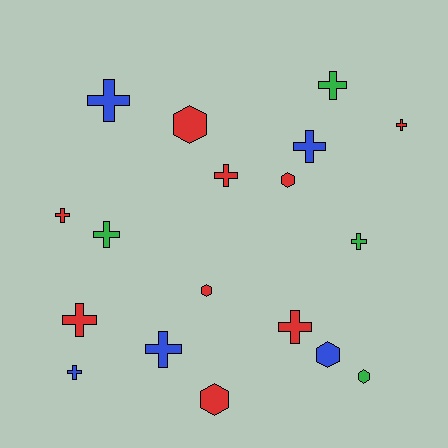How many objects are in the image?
There are 18 objects.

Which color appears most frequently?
Red, with 9 objects.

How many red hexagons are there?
There are 4 red hexagons.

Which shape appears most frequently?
Cross, with 12 objects.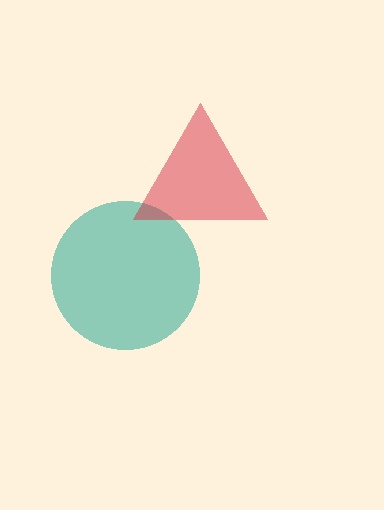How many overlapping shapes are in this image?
There are 2 overlapping shapes in the image.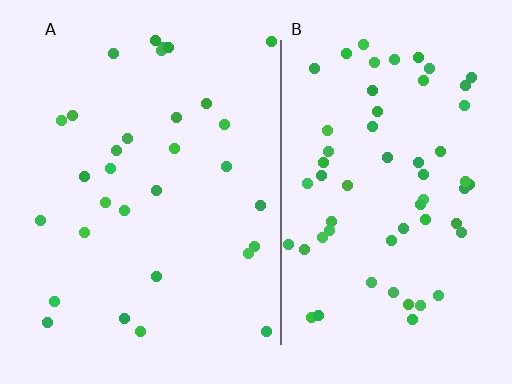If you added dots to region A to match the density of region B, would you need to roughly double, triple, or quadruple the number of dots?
Approximately double.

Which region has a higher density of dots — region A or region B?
B (the right).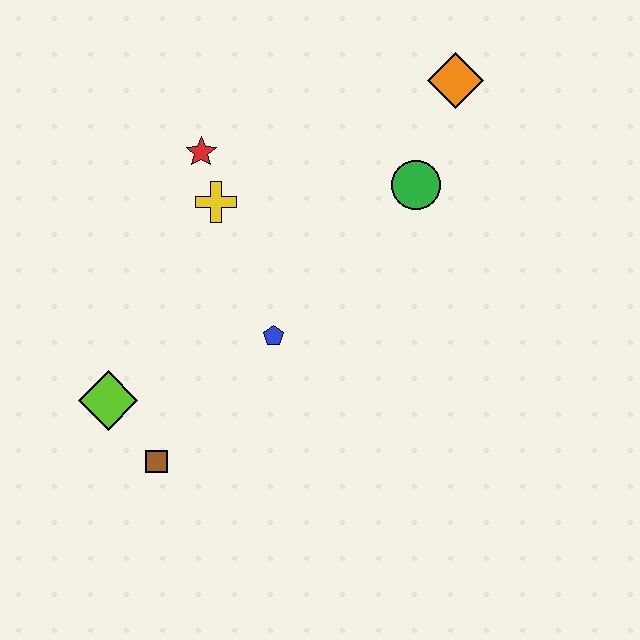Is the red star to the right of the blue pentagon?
No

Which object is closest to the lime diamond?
The brown square is closest to the lime diamond.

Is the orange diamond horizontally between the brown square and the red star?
No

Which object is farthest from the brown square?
The orange diamond is farthest from the brown square.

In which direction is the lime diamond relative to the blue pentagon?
The lime diamond is to the left of the blue pentagon.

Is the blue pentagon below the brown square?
No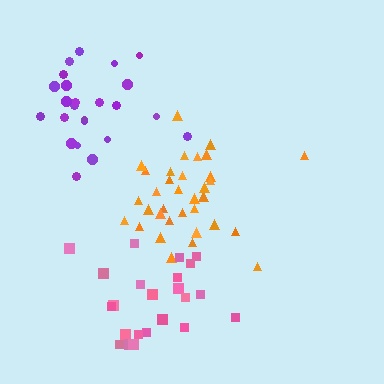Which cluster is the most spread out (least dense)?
Pink.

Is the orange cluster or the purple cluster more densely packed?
Orange.